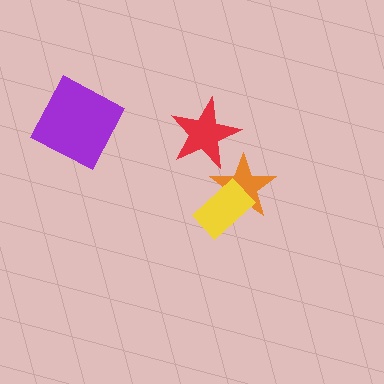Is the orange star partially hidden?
Yes, it is partially covered by another shape.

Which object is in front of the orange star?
The yellow rectangle is in front of the orange star.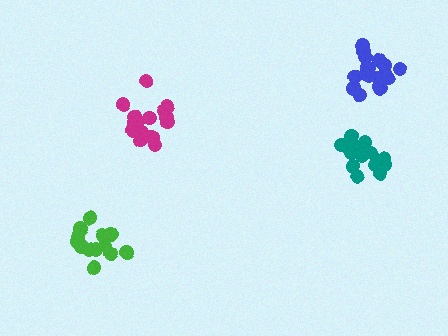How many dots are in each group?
Group 1: 19 dots, Group 2: 14 dots, Group 3: 15 dots, Group 4: 16 dots (64 total).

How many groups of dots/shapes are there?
There are 4 groups.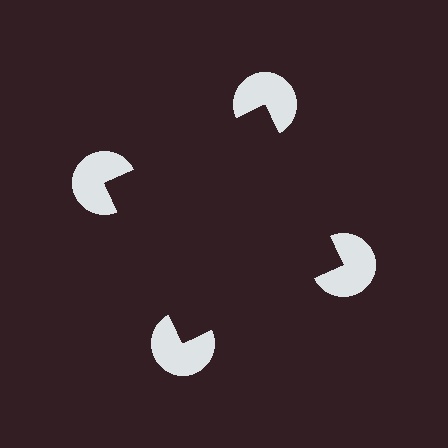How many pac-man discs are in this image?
There are 4 — one at each vertex of the illusory square.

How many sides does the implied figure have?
4 sides.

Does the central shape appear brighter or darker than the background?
It typically appears slightly darker than the background, even though no actual brightness change is drawn.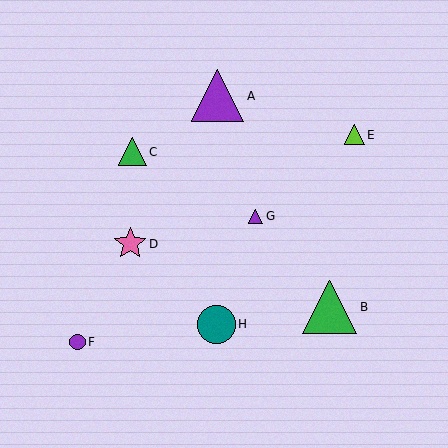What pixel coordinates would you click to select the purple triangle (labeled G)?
Click at (256, 216) to select the purple triangle G.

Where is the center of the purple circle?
The center of the purple circle is at (77, 342).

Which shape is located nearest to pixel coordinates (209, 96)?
The purple triangle (labeled A) at (218, 96) is nearest to that location.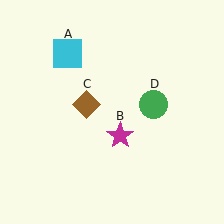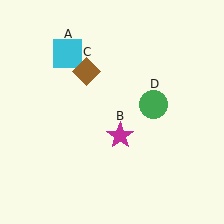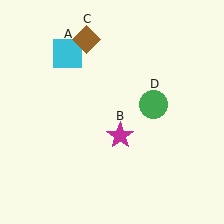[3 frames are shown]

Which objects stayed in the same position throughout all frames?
Cyan square (object A) and magenta star (object B) and green circle (object D) remained stationary.